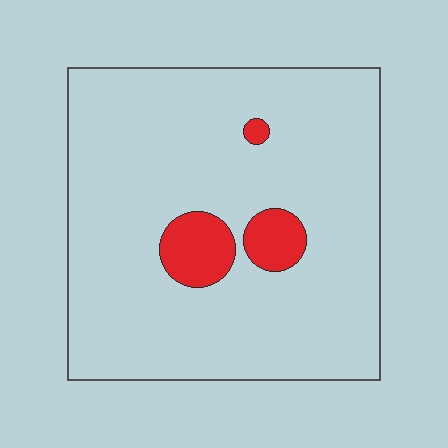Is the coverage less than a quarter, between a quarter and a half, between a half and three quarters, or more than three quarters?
Less than a quarter.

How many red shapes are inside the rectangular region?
3.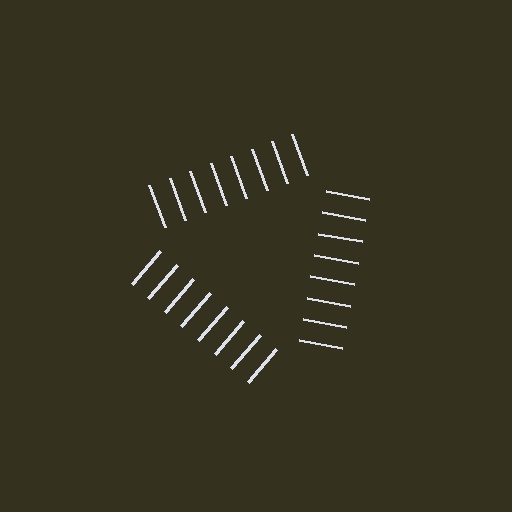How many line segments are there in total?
24 — 8 along each of the 3 edges.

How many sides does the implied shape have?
3 sides — the line-ends trace a triangle.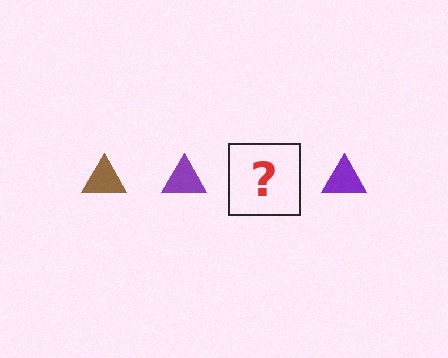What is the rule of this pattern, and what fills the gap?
The rule is that the pattern cycles through brown, purple triangles. The gap should be filled with a brown triangle.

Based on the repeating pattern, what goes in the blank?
The blank should be a brown triangle.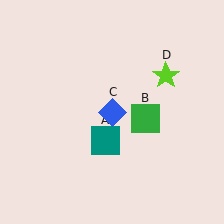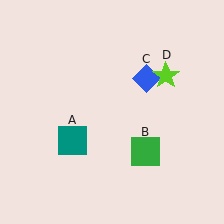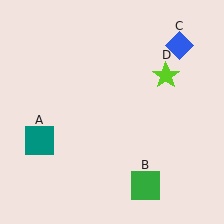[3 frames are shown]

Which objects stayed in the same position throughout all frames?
Lime star (object D) remained stationary.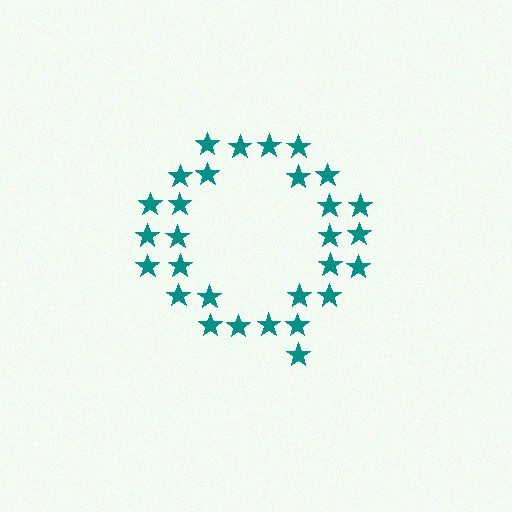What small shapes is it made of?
It is made of small stars.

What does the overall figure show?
The overall figure shows the letter Q.